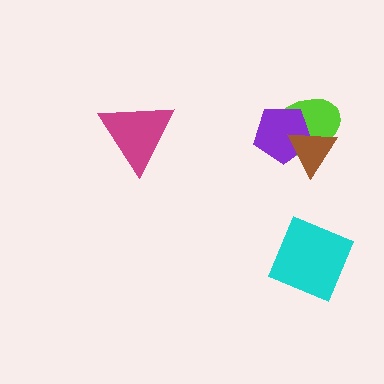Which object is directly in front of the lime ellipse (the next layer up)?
The purple pentagon is directly in front of the lime ellipse.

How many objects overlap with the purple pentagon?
2 objects overlap with the purple pentagon.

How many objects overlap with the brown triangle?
2 objects overlap with the brown triangle.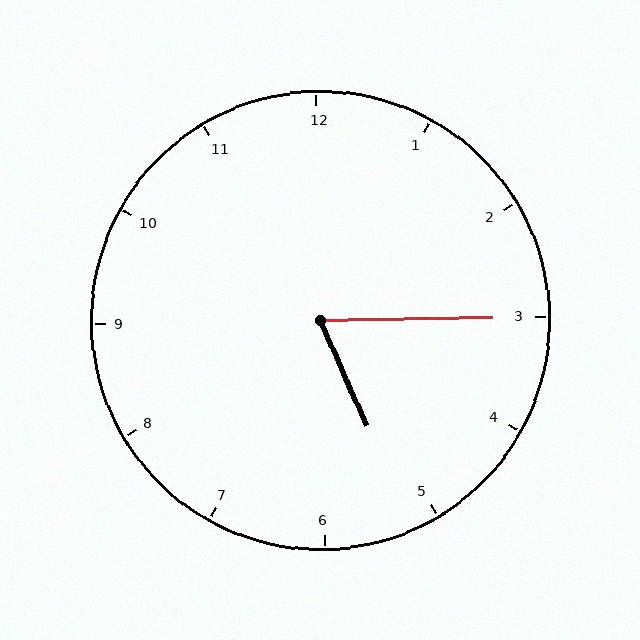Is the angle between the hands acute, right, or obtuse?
It is acute.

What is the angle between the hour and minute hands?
Approximately 68 degrees.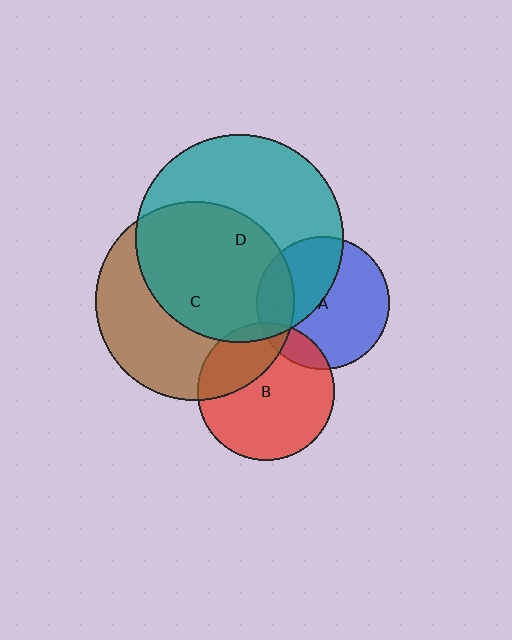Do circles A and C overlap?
Yes.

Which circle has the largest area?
Circle D (teal).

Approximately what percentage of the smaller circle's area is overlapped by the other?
Approximately 20%.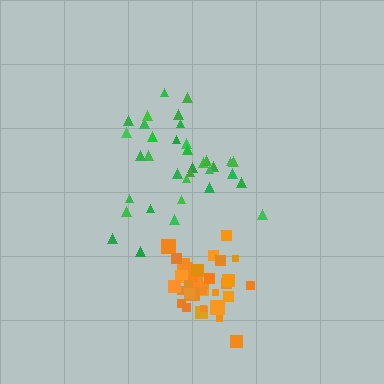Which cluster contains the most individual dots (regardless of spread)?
Green (35).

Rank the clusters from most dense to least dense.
orange, green.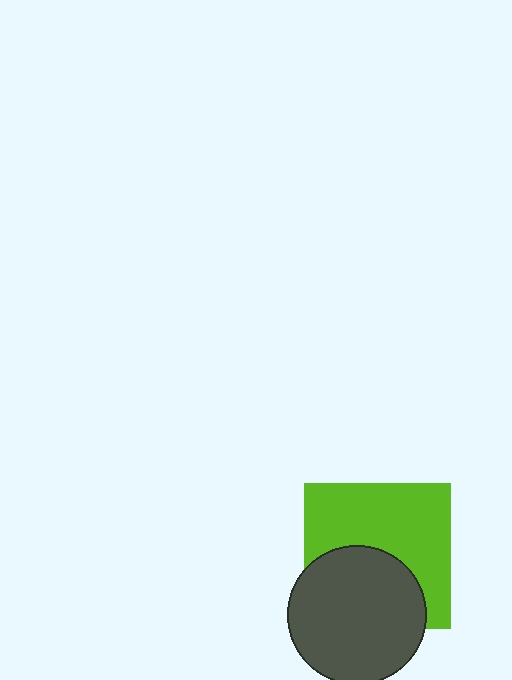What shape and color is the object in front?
The object in front is a dark gray circle.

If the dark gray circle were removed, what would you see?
You would see the complete lime square.